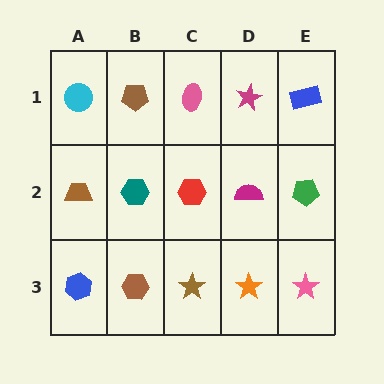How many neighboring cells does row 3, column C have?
3.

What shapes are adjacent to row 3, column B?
A teal hexagon (row 2, column B), a blue hexagon (row 3, column A), a brown star (row 3, column C).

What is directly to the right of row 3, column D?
A pink star.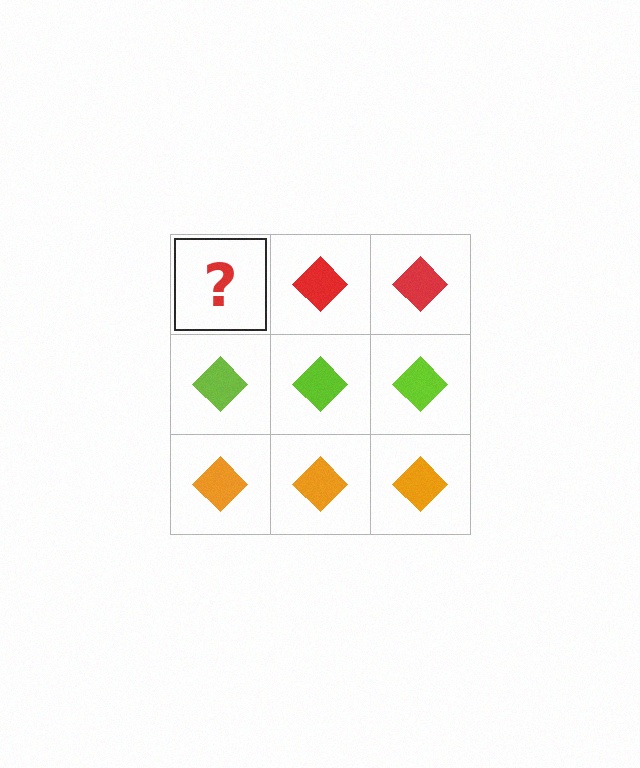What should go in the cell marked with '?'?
The missing cell should contain a red diamond.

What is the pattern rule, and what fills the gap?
The rule is that each row has a consistent color. The gap should be filled with a red diamond.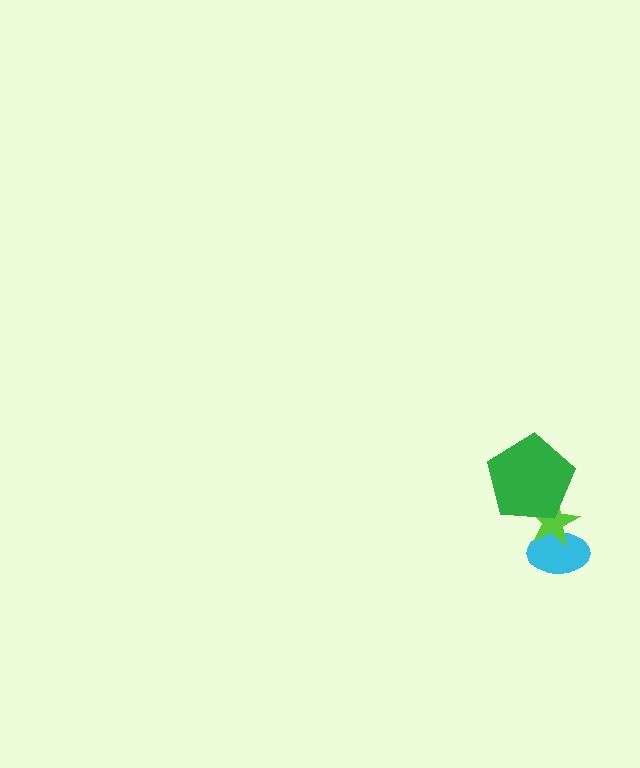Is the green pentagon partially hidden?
No, no other shape covers it.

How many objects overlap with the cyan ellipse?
1 object overlaps with the cyan ellipse.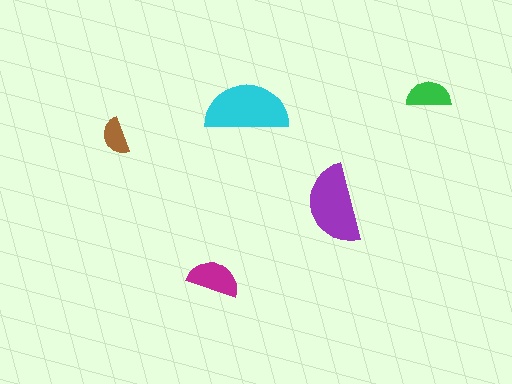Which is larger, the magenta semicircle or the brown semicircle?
The magenta one.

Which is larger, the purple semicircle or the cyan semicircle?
The cyan one.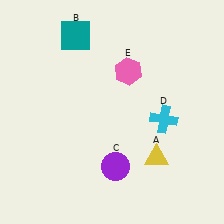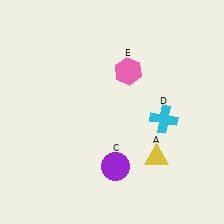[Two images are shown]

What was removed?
The teal square (B) was removed in Image 2.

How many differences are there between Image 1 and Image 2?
There is 1 difference between the two images.